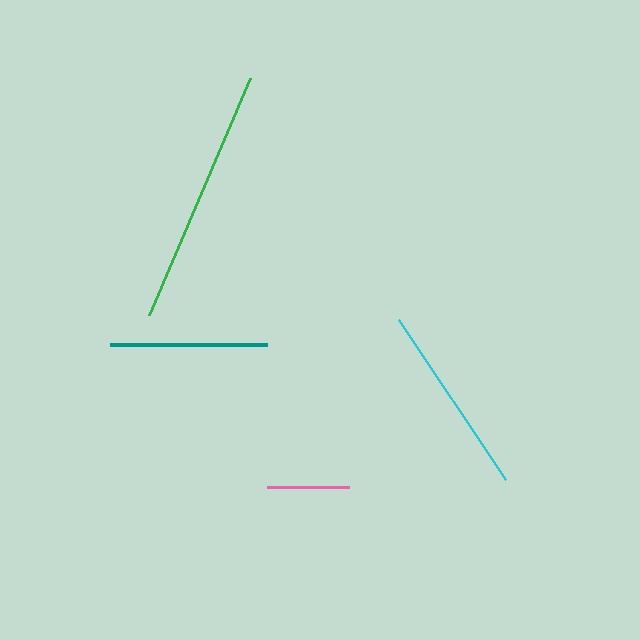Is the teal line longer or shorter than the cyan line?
The cyan line is longer than the teal line.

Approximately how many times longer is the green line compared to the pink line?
The green line is approximately 3.1 times the length of the pink line.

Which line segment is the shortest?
The pink line is the shortest at approximately 82 pixels.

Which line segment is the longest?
The green line is the longest at approximately 257 pixels.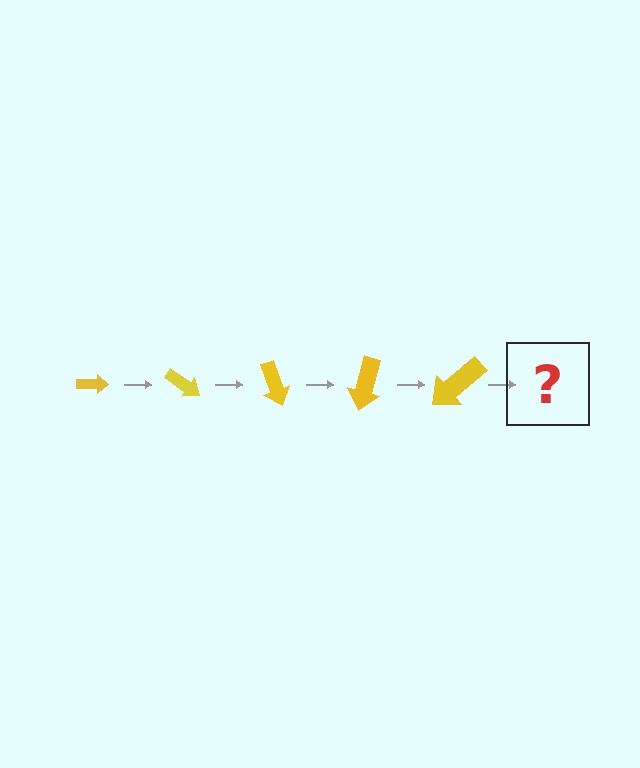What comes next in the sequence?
The next element should be an arrow, larger than the previous one and rotated 175 degrees from the start.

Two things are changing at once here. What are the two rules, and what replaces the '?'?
The two rules are that the arrow grows larger each step and it rotates 35 degrees each step. The '?' should be an arrow, larger than the previous one and rotated 175 degrees from the start.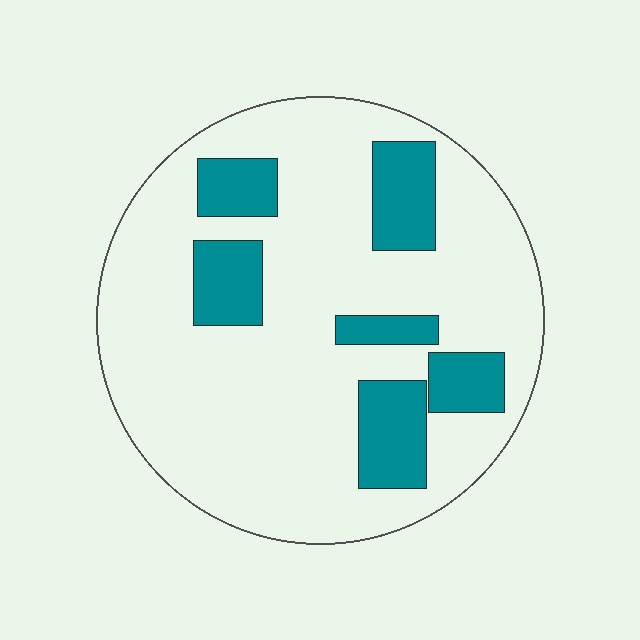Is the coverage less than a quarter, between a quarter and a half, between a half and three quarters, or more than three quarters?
Less than a quarter.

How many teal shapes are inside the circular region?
6.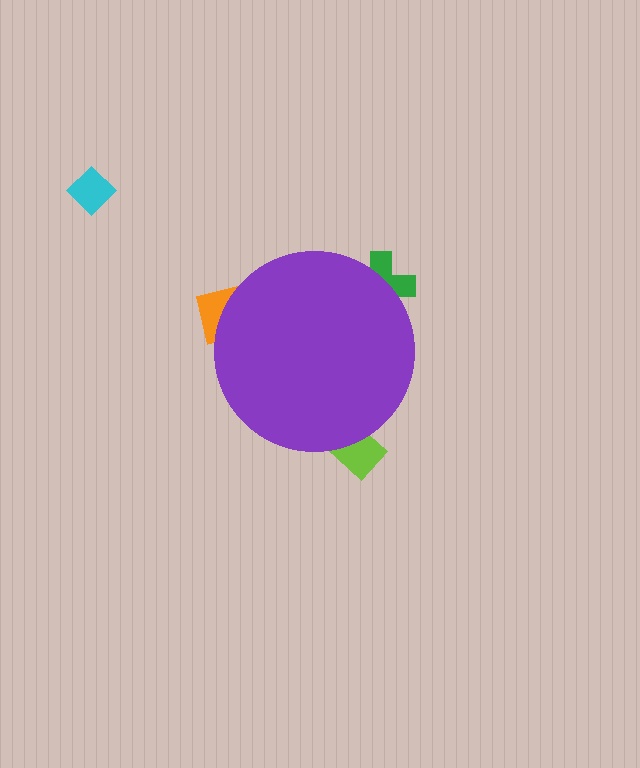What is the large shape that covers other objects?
A purple circle.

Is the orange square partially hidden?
Yes, the orange square is partially hidden behind the purple circle.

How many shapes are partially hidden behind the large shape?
3 shapes are partially hidden.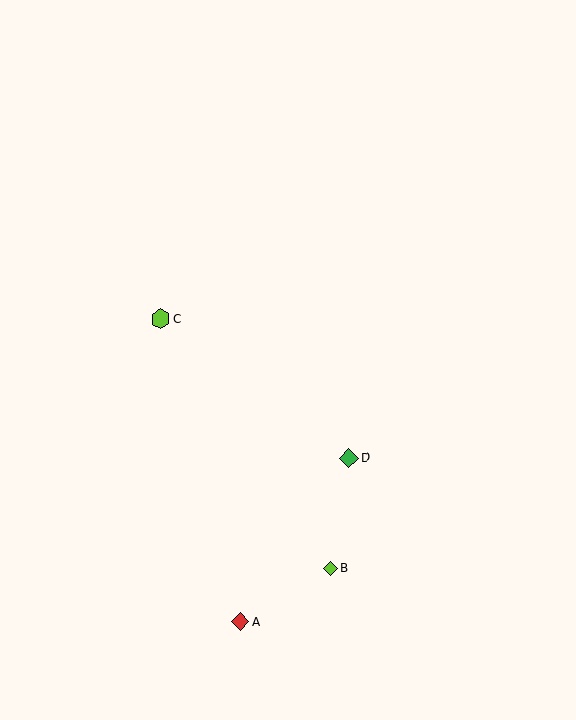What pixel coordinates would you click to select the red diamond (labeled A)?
Click at (240, 622) to select the red diamond A.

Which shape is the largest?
The lime hexagon (labeled C) is the largest.